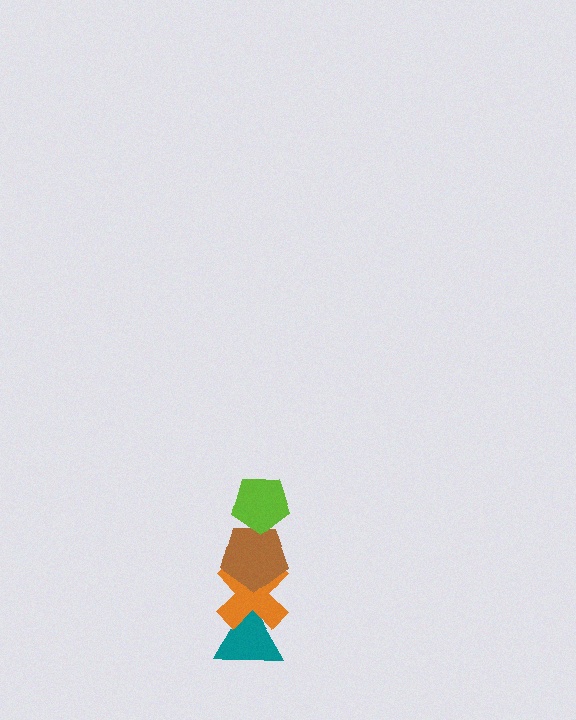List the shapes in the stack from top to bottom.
From top to bottom: the lime pentagon, the brown pentagon, the orange cross, the teal triangle.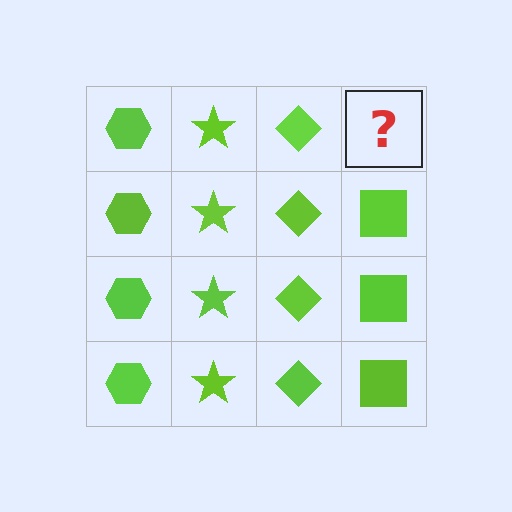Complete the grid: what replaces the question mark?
The question mark should be replaced with a lime square.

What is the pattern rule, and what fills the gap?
The rule is that each column has a consistent shape. The gap should be filled with a lime square.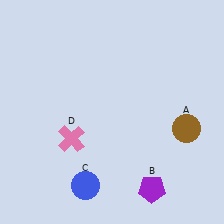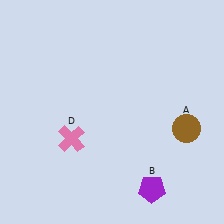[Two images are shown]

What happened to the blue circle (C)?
The blue circle (C) was removed in Image 2. It was in the bottom-left area of Image 1.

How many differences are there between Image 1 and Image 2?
There is 1 difference between the two images.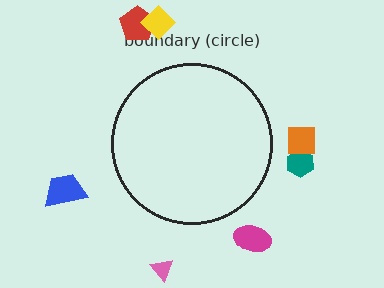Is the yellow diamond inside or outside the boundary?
Outside.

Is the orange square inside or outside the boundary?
Outside.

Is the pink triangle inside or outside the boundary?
Outside.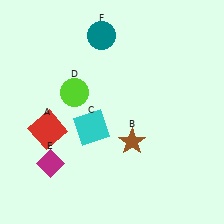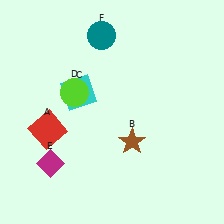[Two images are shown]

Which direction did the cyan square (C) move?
The cyan square (C) moved up.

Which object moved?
The cyan square (C) moved up.